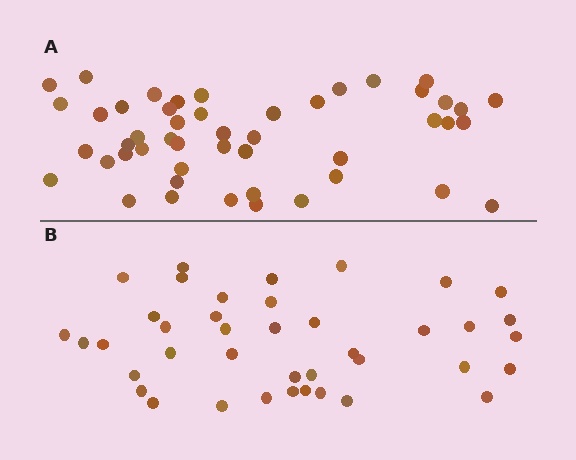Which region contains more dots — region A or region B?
Region A (the top region) has more dots.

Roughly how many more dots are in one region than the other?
Region A has roughly 8 or so more dots than region B.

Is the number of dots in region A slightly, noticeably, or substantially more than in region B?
Region A has only slightly more — the two regions are fairly close. The ratio is roughly 1.2 to 1.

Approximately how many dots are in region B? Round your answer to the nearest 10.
About 40 dots.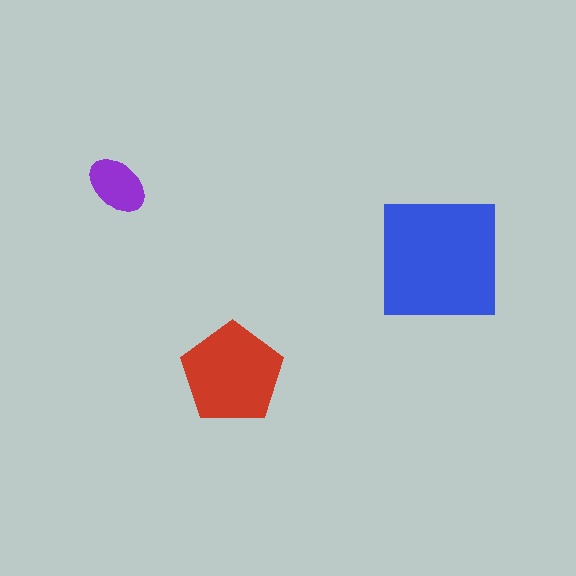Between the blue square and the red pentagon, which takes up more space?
The blue square.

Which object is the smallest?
The purple ellipse.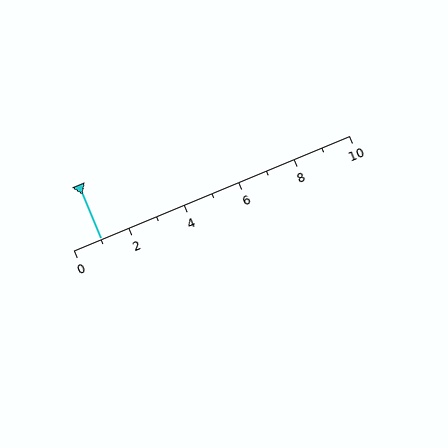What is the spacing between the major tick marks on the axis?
The major ticks are spaced 2 apart.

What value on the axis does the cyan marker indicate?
The marker indicates approximately 1.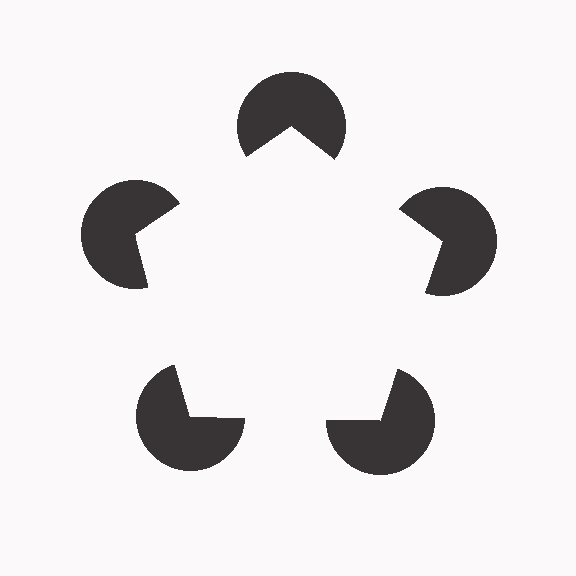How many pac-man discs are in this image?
There are 5 — one at each vertex of the illusory pentagon.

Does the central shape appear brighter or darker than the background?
It typically appears slightly brighter than the background, even though no actual brightness change is drawn.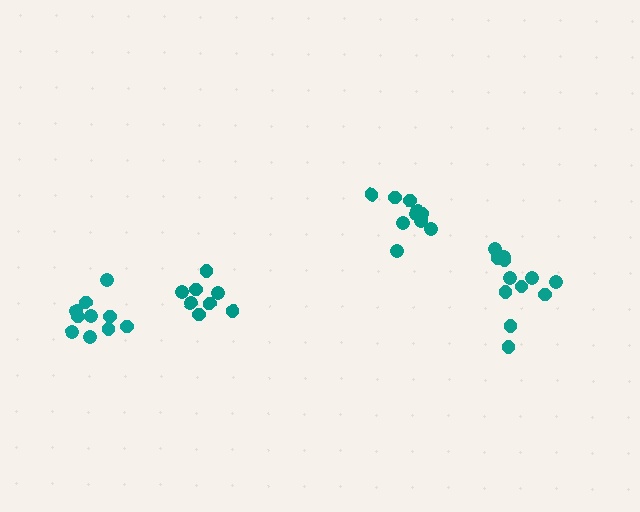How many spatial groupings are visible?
There are 4 spatial groupings.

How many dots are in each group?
Group 1: 11 dots, Group 2: 10 dots, Group 3: 12 dots, Group 4: 8 dots (41 total).